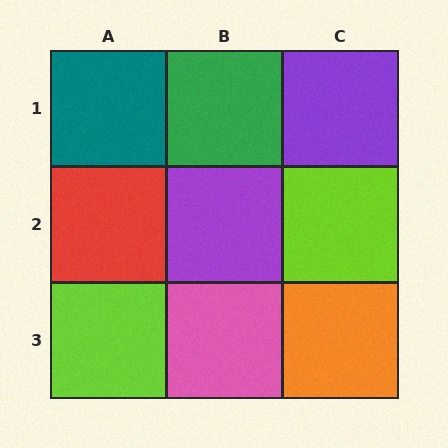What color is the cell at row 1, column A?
Teal.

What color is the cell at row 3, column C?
Orange.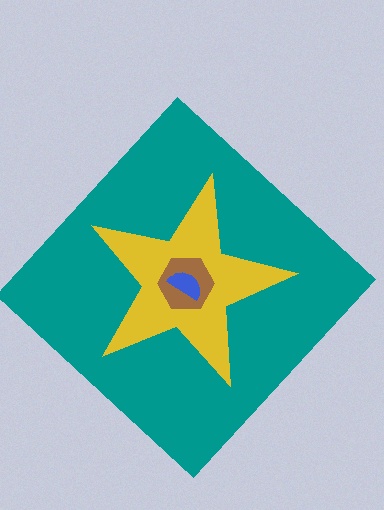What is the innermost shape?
The blue semicircle.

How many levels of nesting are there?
4.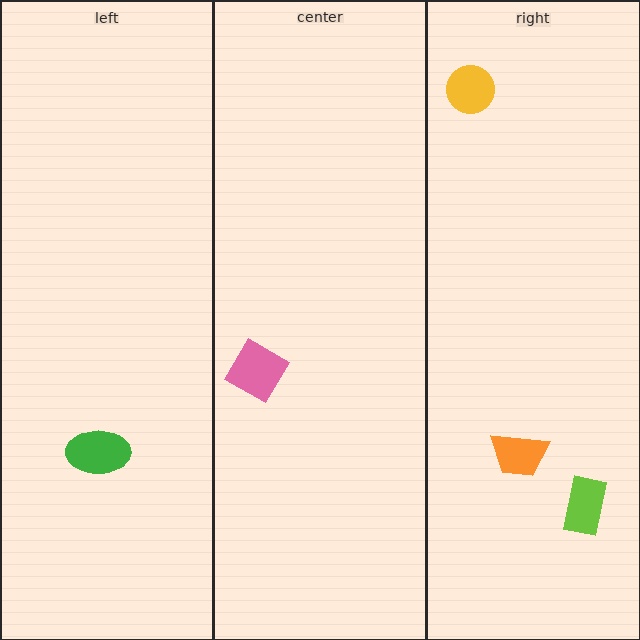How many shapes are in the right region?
3.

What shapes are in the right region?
The yellow circle, the lime rectangle, the orange trapezoid.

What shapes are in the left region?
The green ellipse.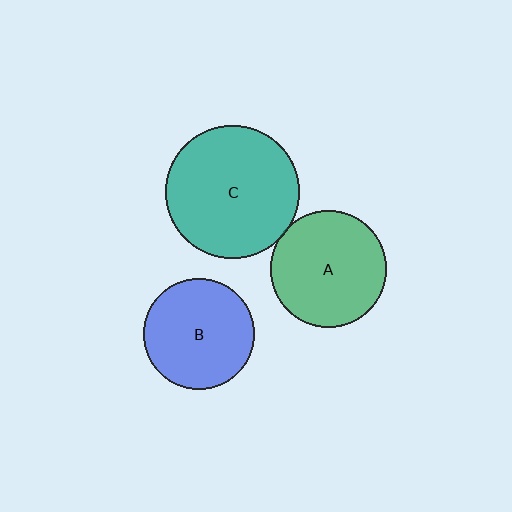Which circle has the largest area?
Circle C (teal).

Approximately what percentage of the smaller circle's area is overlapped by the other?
Approximately 5%.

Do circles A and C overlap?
Yes.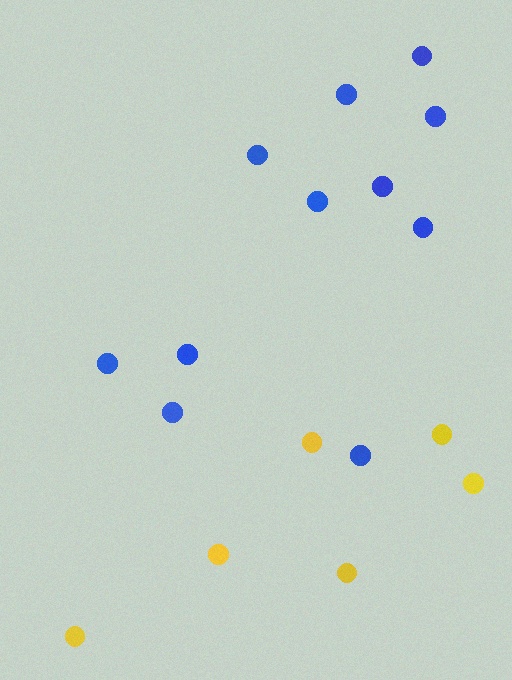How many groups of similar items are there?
There are 2 groups: one group of blue circles (11) and one group of yellow circles (6).